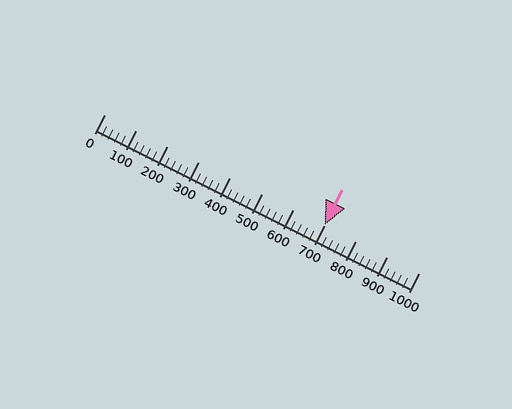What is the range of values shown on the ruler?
The ruler shows values from 0 to 1000.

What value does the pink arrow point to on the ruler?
The pink arrow points to approximately 701.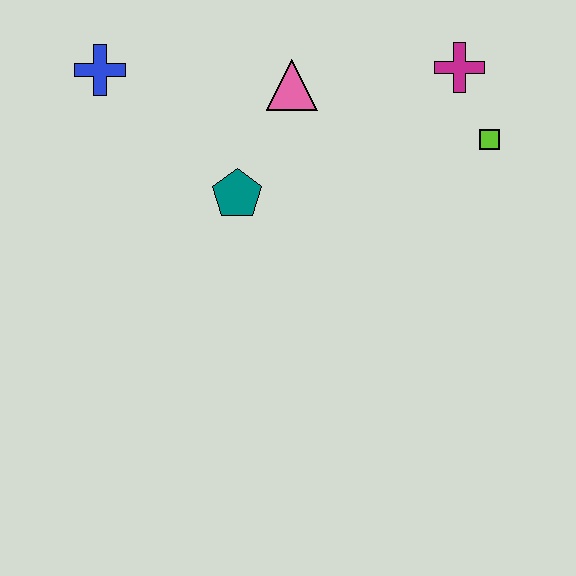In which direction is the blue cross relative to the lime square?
The blue cross is to the left of the lime square.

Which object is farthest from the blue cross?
The lime square is farthest from the blue cross.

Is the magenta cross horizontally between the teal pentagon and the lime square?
Yes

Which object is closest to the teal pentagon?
The pink triangle is closest to the teal pentagon.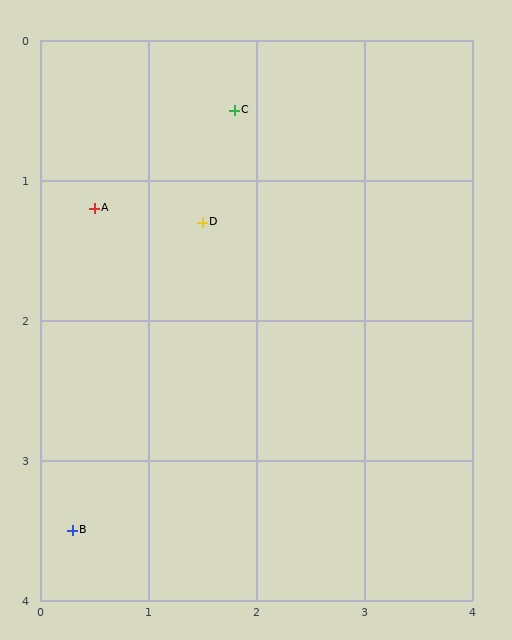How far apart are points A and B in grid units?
Points A and B are about 2.3 grid units apart.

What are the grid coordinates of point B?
Point B is at approximately (0.3, 3.5).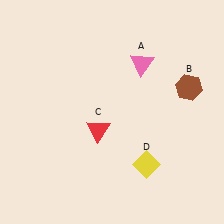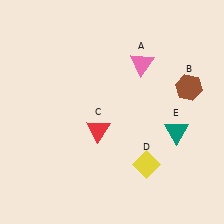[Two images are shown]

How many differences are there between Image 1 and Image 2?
There is 1 difference between the two images.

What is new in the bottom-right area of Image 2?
A teal triangle (E) was added in the bottom-right area of Image 2.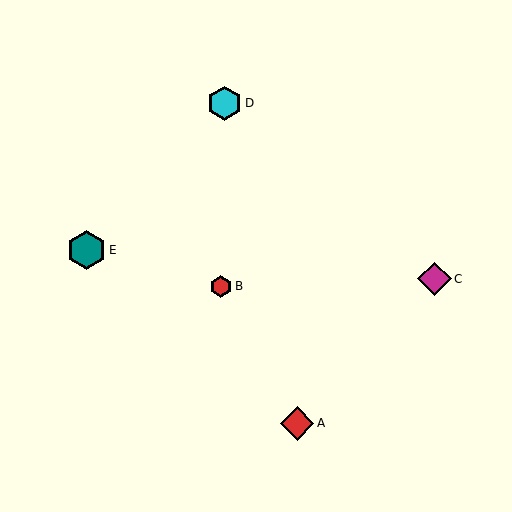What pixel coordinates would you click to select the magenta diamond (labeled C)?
Click at (435, 279) to select the magenta diamond C.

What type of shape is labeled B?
Shape B is a red hexagon.